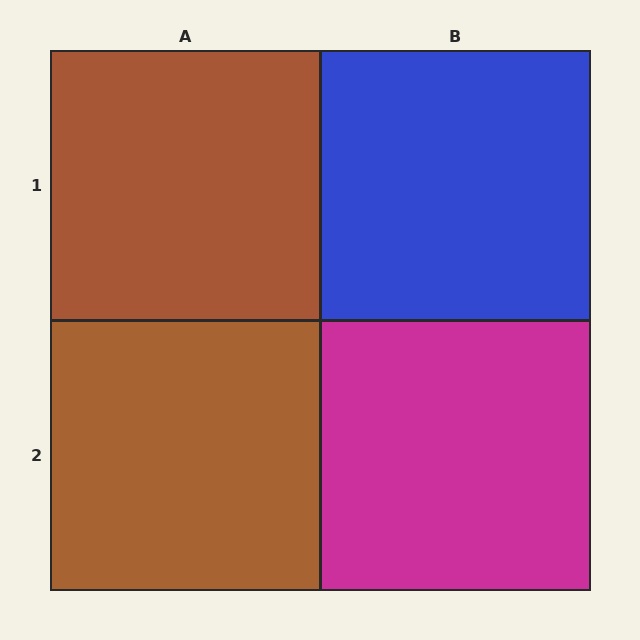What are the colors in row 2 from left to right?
Brown, magenta.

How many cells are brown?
2 cells are brown.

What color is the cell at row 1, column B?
Blue.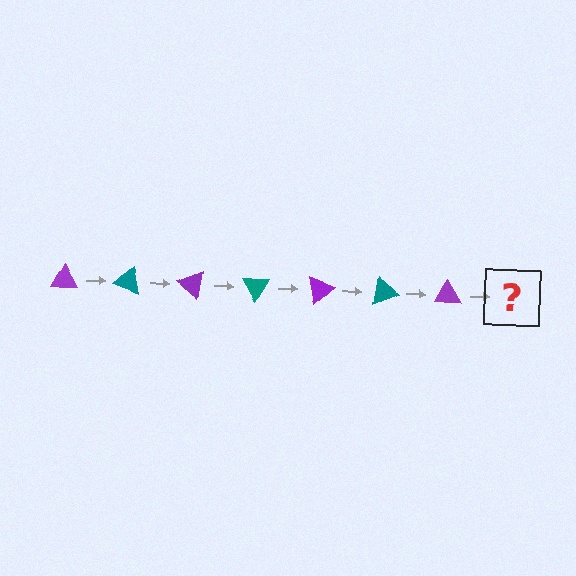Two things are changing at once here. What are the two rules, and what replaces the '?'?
The two rules are that it rotates 20 degrees each step and the color cycles through purple and teal. The '?' should be a teal triangle, rotated 140 degrees from the start.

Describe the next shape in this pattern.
It should be a teal triangle, rotated 140 degrees from the start.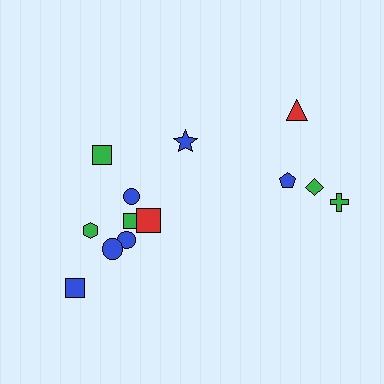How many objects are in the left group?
There are 8 objects.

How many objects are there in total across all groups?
There are 13 objects.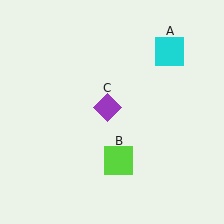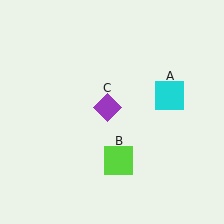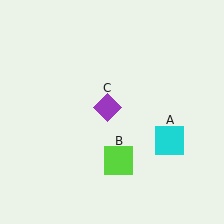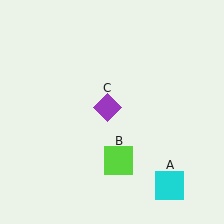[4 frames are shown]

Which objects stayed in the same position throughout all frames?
Lime square (object B) and purple diamond (object C) remained stationary.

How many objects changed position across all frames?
1 object changed position: cyan square (object A).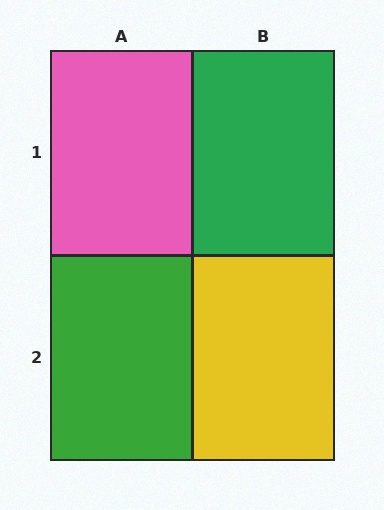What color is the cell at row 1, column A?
Pink.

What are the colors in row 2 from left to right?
Green, yellow.